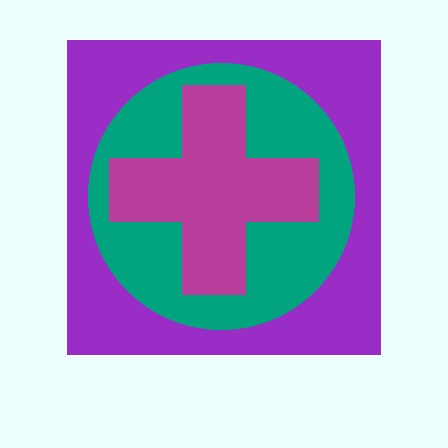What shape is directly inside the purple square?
The teal circle.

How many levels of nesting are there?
3.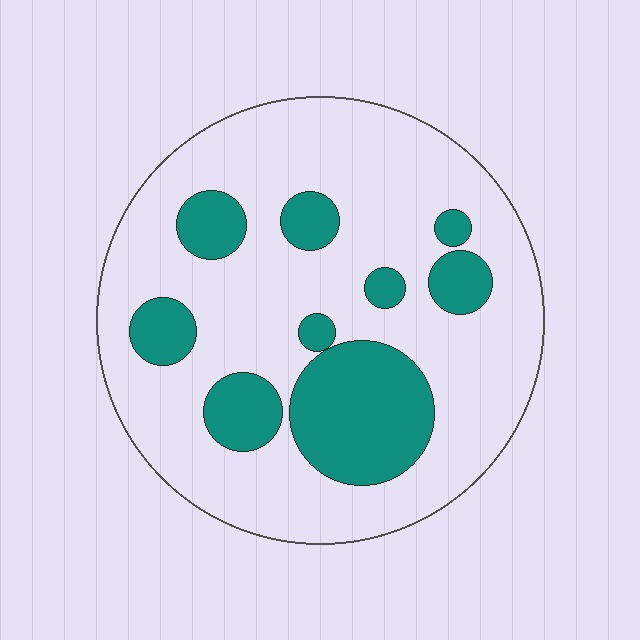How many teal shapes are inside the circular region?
9.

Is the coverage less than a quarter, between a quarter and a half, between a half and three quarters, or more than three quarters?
Less than a quarter.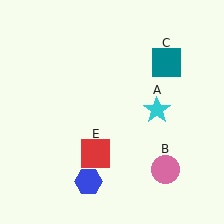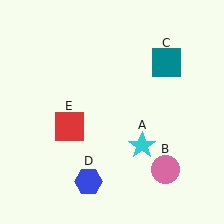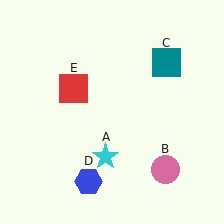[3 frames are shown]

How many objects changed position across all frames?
2 objects changed position: cyan star (object A), red square (object E).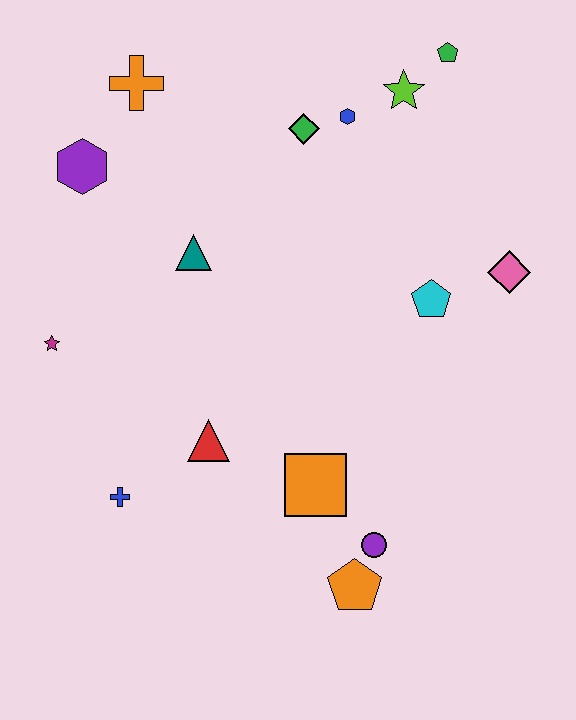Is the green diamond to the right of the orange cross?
Yes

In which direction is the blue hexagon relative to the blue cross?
The blue hexagon is above the blue cross.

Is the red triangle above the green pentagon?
No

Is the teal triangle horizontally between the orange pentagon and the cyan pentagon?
No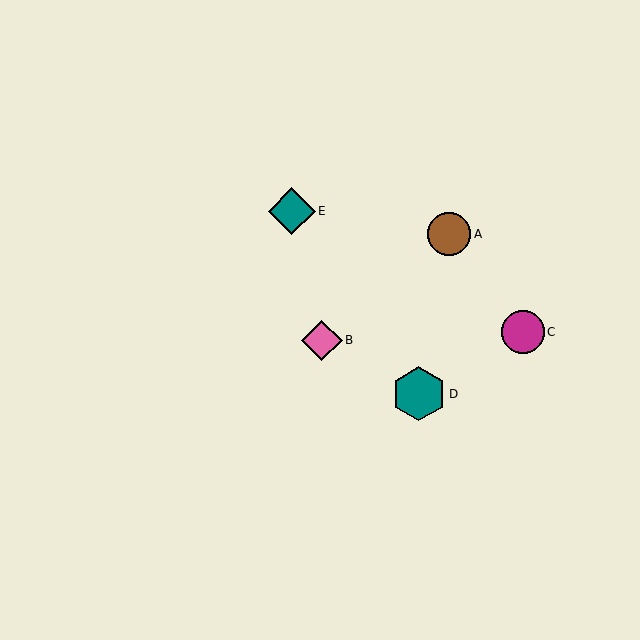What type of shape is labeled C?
Shape C is a magenta circle.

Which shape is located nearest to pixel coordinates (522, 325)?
The magenta circle (labeled C) at (523, 332) is nearest to that location.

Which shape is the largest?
The teal hexagon (labeled D) is the largest.